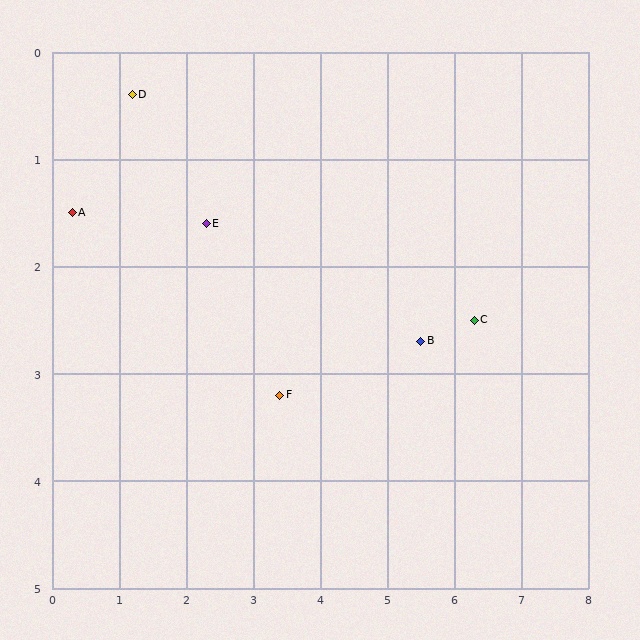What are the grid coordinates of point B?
Point B is at approximately (5.5, 2.7).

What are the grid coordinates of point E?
Point E is at approximately (2.3, 1.6).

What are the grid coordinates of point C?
Point C is at approximately (6.3, 2.5).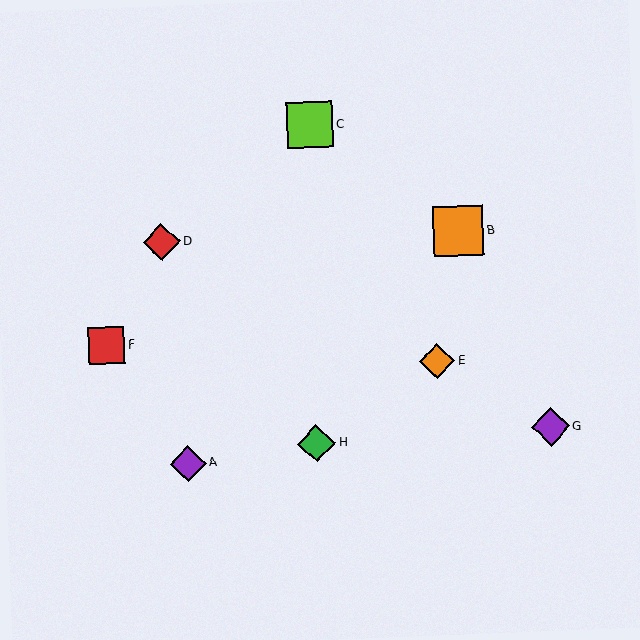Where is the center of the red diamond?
The center of the red diamond is at (162, 242).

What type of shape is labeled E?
Shape E is an orange diamond.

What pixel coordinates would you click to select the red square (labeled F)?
Click at (106, 345) to select the red square F.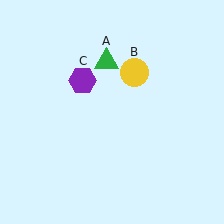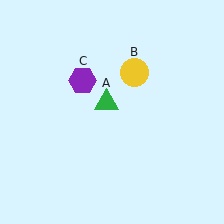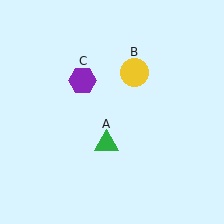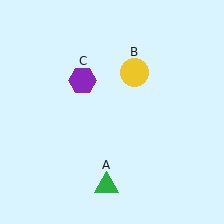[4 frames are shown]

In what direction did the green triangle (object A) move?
The green triangle (object A) moved down.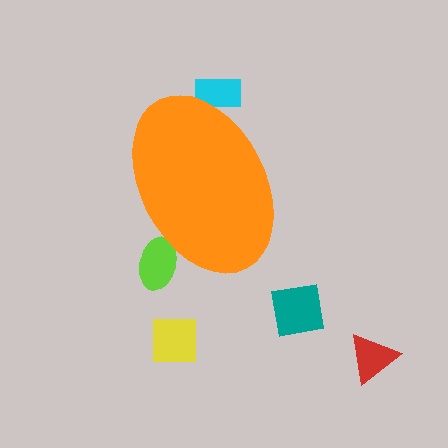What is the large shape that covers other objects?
An orange ellipse.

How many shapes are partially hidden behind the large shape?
2 shapes are partially hidden.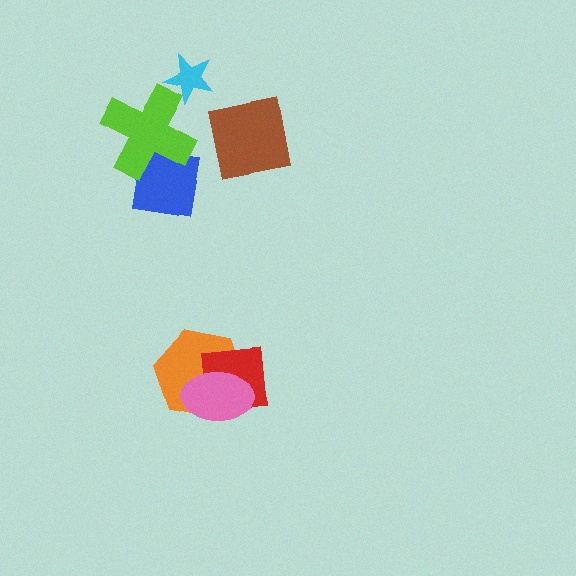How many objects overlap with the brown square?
0 objects overlap with the brown square.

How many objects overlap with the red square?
2 objects overlap with the red square.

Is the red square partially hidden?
Yes, it is partially covered by another shape.